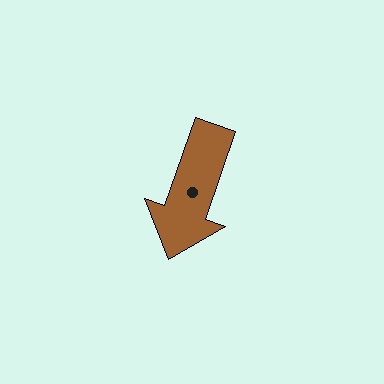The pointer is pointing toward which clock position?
Roughly 7 o'clock.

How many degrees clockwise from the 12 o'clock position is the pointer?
Approximately 199 degrees.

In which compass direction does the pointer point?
South.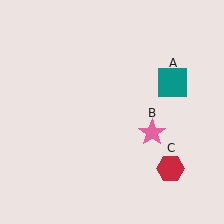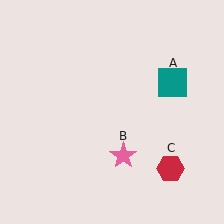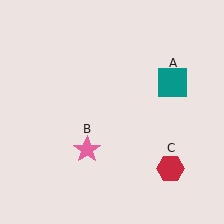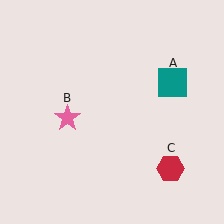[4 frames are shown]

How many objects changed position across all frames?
1 object changed position: pink star (object B).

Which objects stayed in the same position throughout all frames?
Teal square (object A) and red hexagon (object C) remained stationary.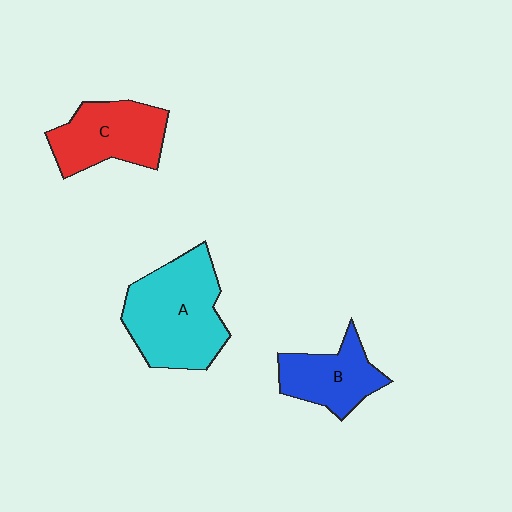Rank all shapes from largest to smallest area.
From largest to smallest: A (cyan), C (red), B (blue).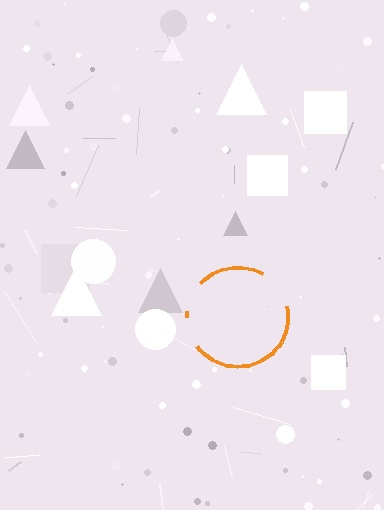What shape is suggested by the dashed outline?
The dashed outline suggests a circle.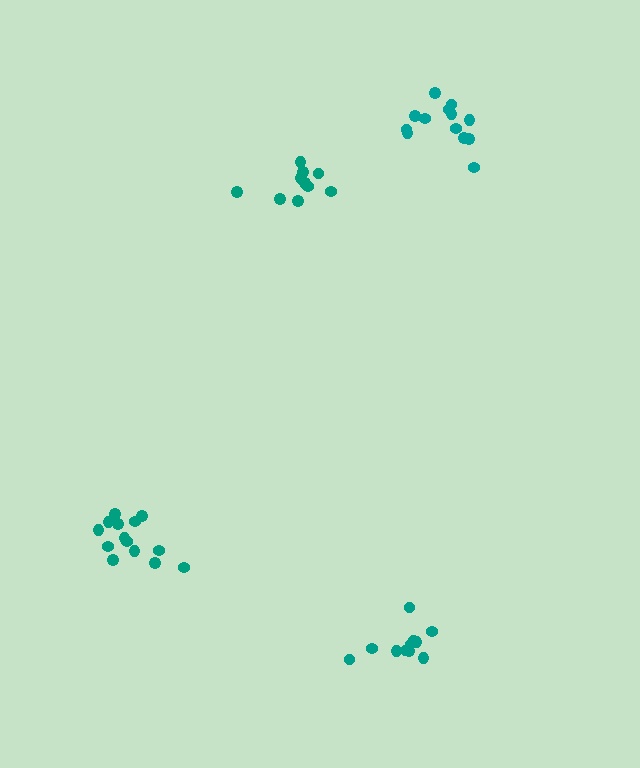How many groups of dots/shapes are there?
There are 4 groups.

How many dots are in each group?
Group 1: 13 dots, Group 2: 14 dots, Group 3: 11 dots, Group 4: 10 dots (48 total).